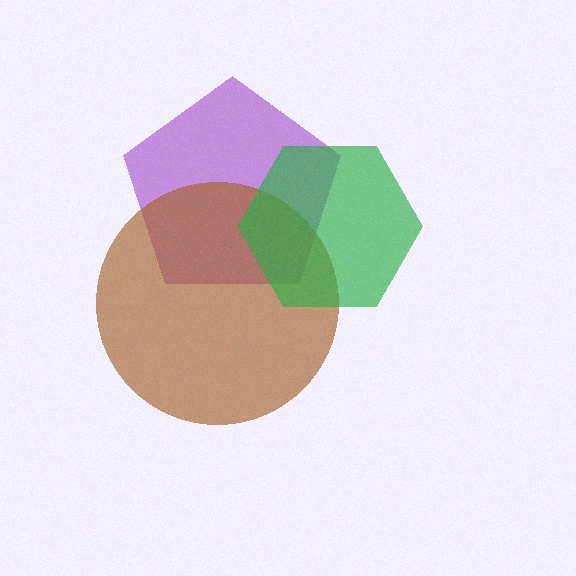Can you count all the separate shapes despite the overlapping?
Yes, there are 3 separate shapes.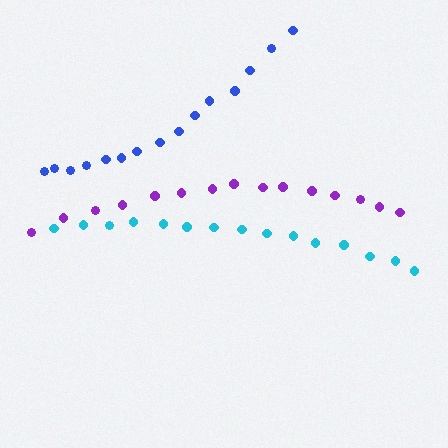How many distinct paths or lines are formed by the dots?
There are 3 distinct paths.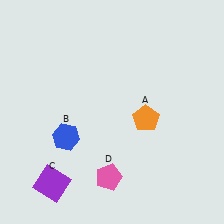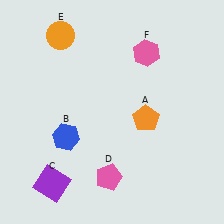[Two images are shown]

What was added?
An orange circle (E), a pink hexagon (F) were added in Image 2.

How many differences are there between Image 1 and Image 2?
There are 2 differences between the two images.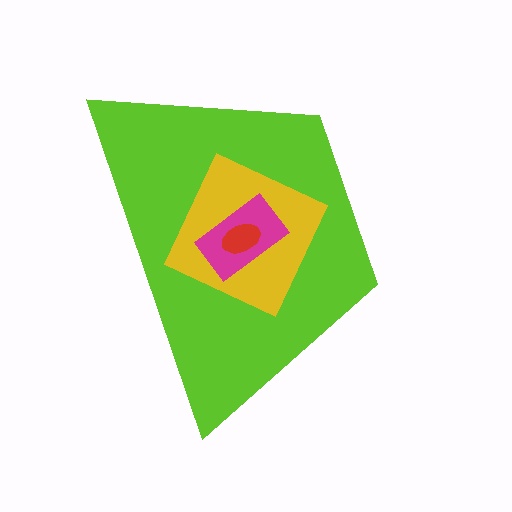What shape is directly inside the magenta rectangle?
The red ellipse.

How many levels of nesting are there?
4.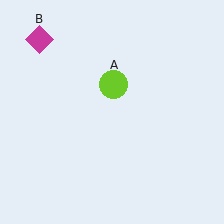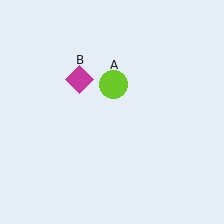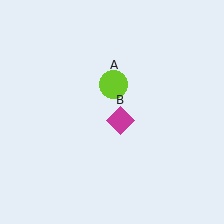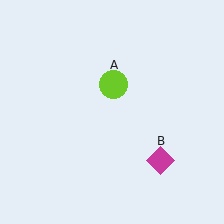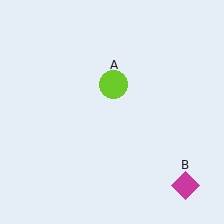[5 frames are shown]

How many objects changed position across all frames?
1 object changed position: magenta diamond (object B).